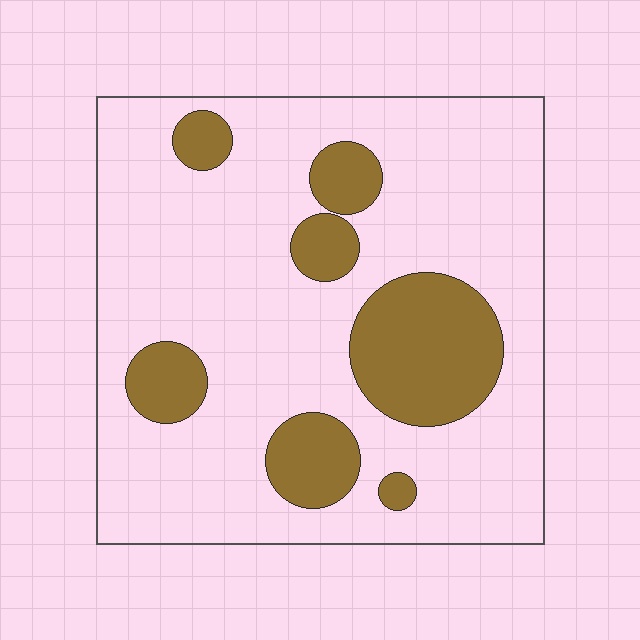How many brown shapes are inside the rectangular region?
7.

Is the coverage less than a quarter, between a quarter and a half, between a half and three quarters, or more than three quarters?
Less than a quarter.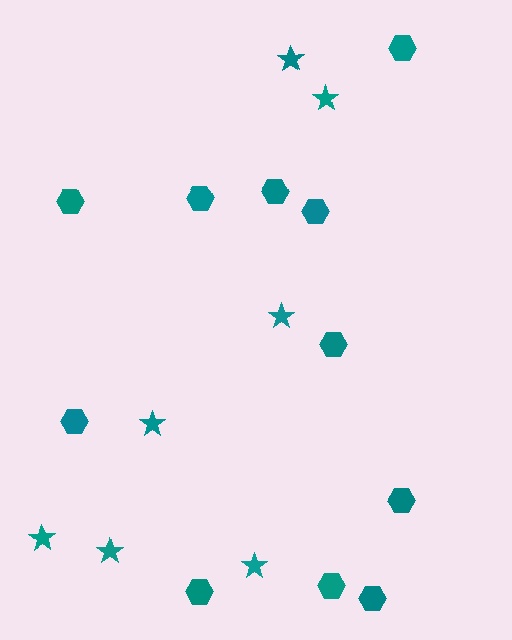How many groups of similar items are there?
There are 2 groups: one group of hexagons (11) and one group of stars (7).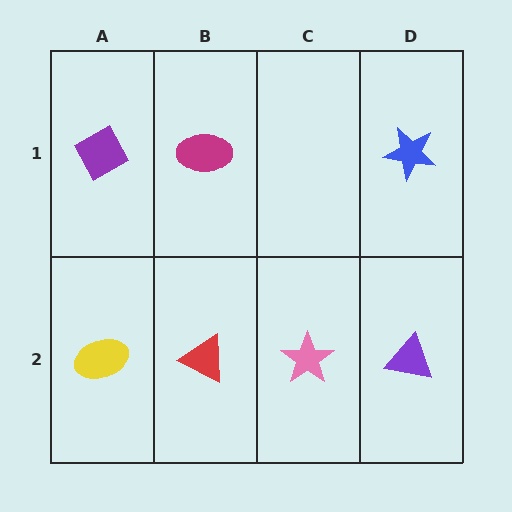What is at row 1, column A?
A purple diamond.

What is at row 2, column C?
A pink star.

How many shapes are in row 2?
4 shapes.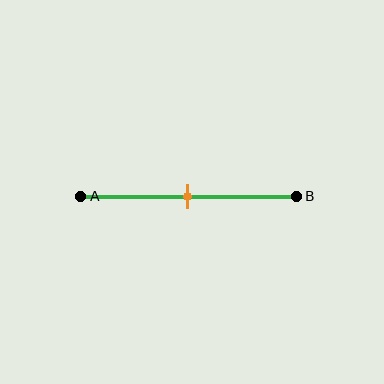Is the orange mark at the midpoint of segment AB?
Yes, the mark is approximately at the midpoint.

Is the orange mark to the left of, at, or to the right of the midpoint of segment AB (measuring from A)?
The orange mark is approximately at the midpoint of segment AB.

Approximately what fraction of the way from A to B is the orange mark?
The orange mark is approximately 50% of the way from A to B.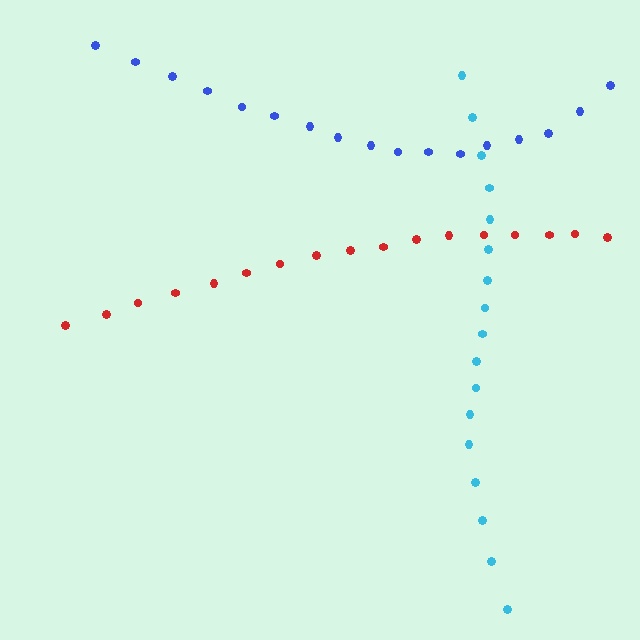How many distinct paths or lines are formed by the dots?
There are 3 distinct paths.